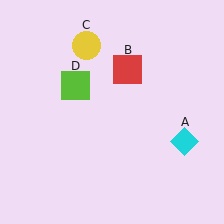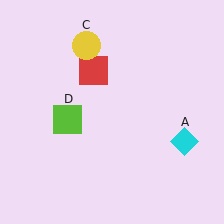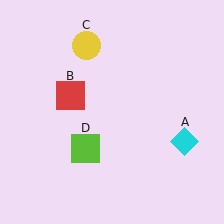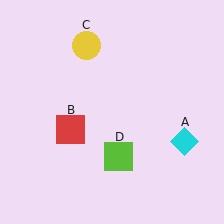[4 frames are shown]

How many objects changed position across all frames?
2 objects changed position: red square (object B), lime square (object D).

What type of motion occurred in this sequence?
The red square (object B), lime square (object D) rotated counterclockwise around the center of the scene.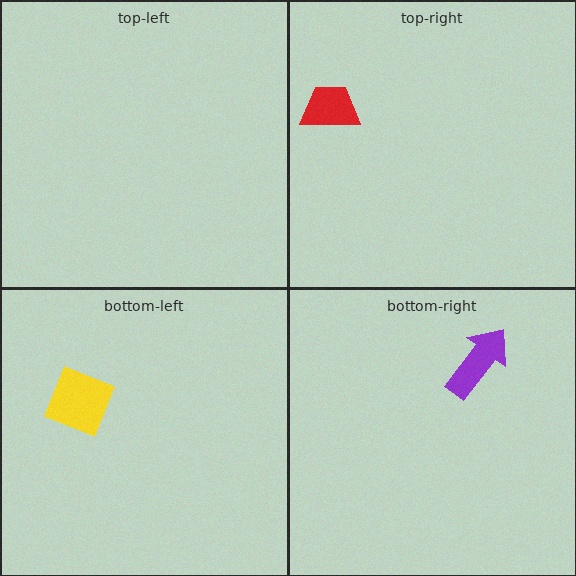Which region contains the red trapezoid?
The top-right region.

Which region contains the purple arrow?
The bottom-right region.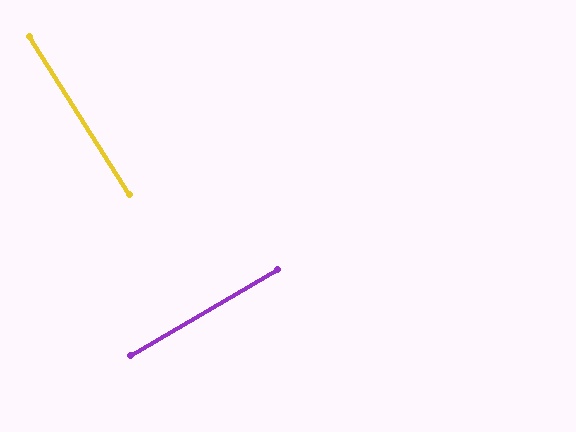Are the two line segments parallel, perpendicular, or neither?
Perpendicular — they meet at approximately 88°.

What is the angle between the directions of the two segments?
Approximately 88 degrees.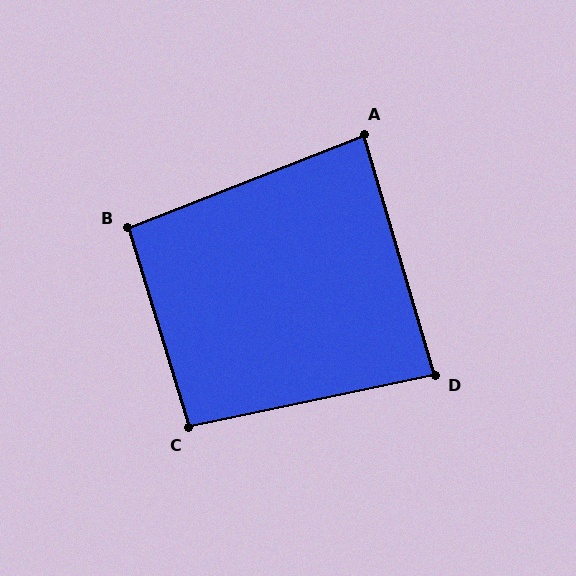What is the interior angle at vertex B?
Approximately 94 degrees (approximately right).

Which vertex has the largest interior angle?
C, at approximately 95 degrees.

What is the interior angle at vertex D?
Approximately 86 degrees (approximately right).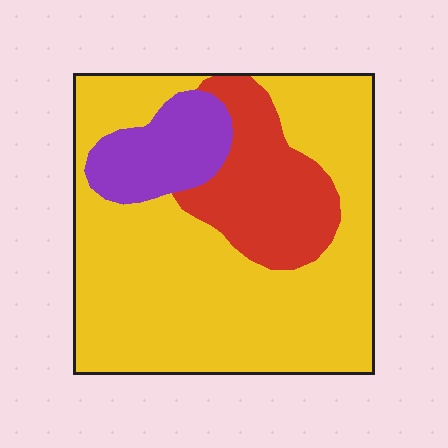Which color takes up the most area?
Yellow, at roughly 70%.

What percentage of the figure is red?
Red covers around 20% of the figure.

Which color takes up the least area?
Purple, at roughly 10%.